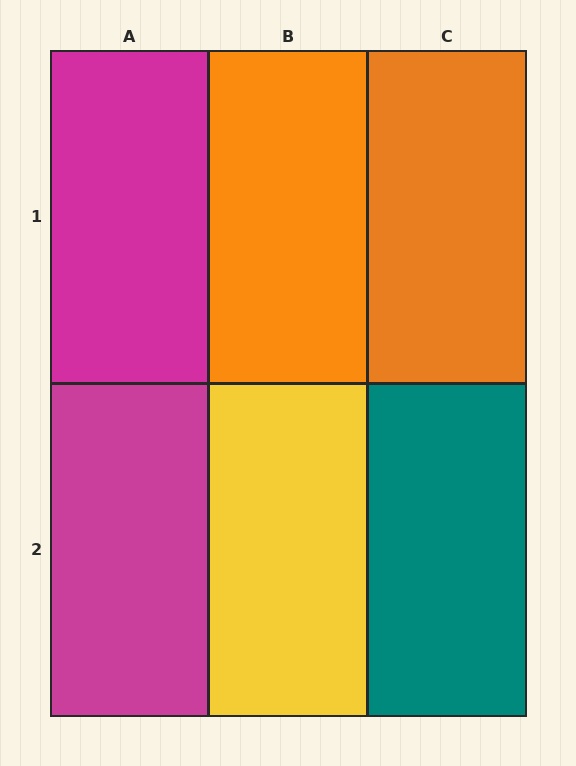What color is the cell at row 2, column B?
Yellow.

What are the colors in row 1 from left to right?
Magenta, orange, orange.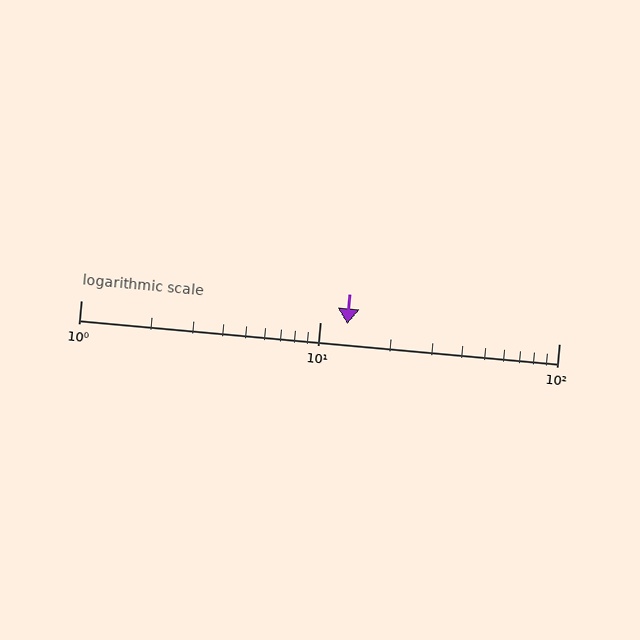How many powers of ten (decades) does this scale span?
The scale spans 2 decades, from 1 to 100.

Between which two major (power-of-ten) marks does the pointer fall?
The pointer is between 10 and 100.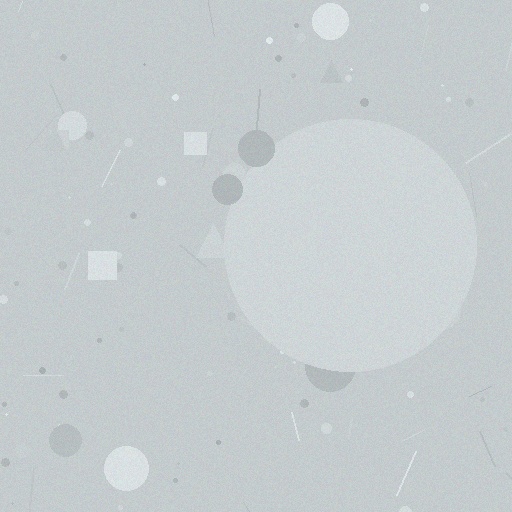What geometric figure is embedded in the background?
A circle is embedded in the background.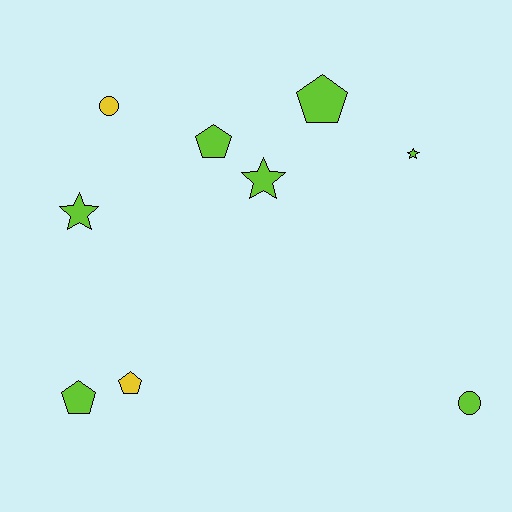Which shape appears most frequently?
Pentagon, with 4 objects.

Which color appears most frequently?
Lime, with 7 objects.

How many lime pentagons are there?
There are 3 lime pentagons.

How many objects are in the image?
There are 9 objects.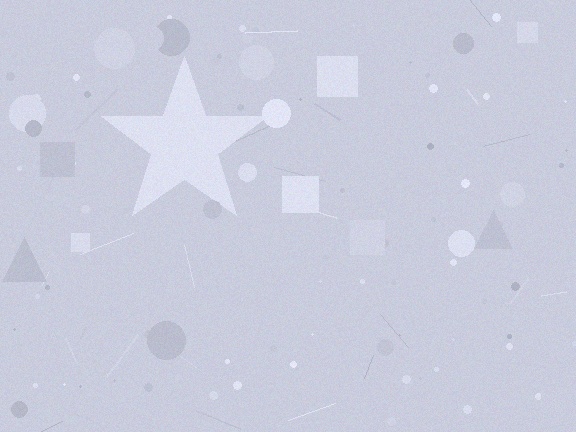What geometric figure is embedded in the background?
A star is embedded in the background.